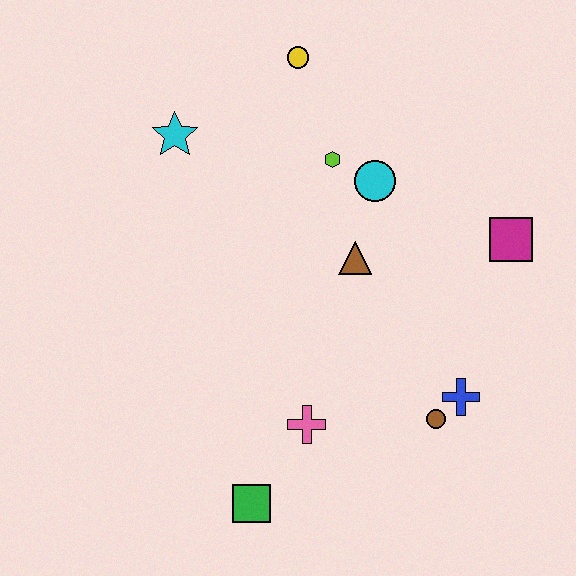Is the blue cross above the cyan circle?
No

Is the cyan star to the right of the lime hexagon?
No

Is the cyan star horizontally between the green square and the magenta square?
No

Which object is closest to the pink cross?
The green square is closest to the pink cross.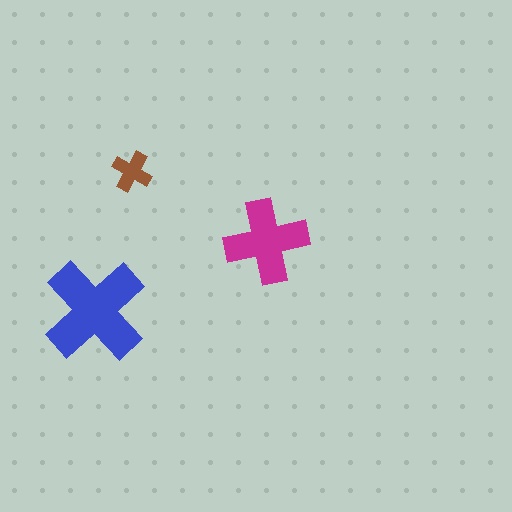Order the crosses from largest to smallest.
the blue one, the magenta one, the brown one.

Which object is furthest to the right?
The magenta cross is rightmost.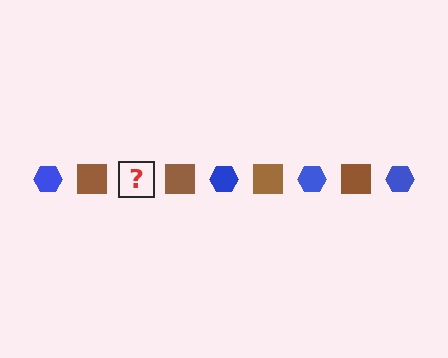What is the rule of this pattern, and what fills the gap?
The rule is that the pattern alternates between blue hexagon and brown square. The gap should be filled with a blue hexagon.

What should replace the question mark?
The question mark should be replaced with a blue hexagon.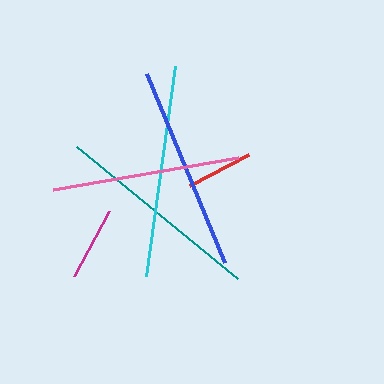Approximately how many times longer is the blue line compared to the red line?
The blue line is approximately 3.1 times the length of the red line.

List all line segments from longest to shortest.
From longest to shortest: cyan, teal, blue, pink, magenta, red.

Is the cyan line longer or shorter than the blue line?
The cyan line is longer than the blue line.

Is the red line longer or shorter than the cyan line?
The cyan line is longer than the red line.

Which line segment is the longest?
The cyan line is the longest at approximately 212 pixels.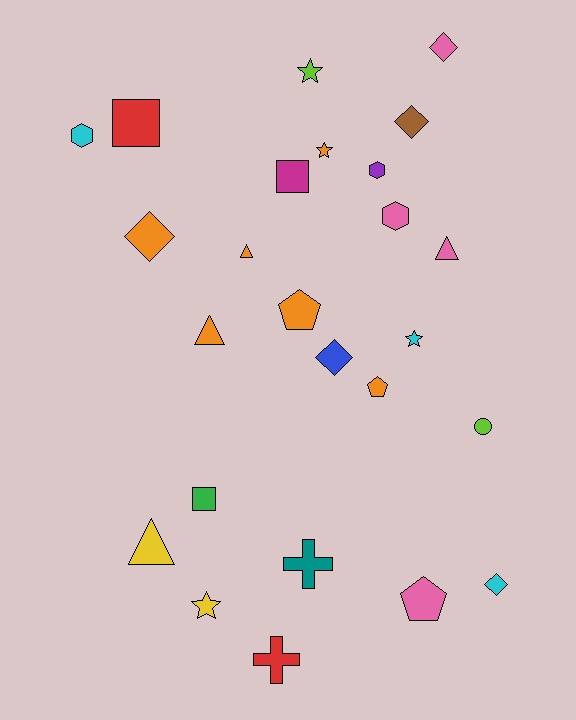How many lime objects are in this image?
There are 2 lime objects.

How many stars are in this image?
There are 4 stars.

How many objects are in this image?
There are 25 objects.